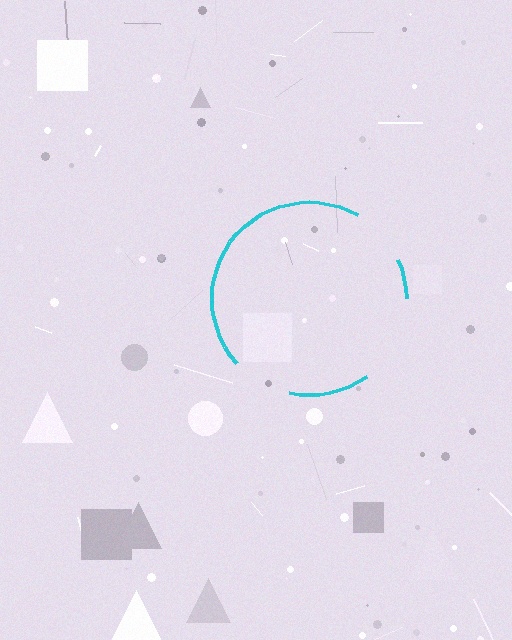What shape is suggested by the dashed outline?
The dashed outline suggests a circle.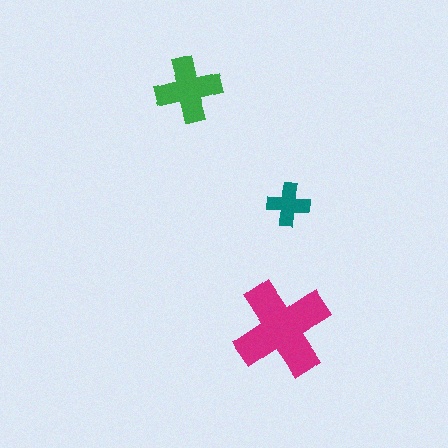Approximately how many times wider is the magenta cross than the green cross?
About 1.5 times wider.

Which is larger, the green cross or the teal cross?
The green one.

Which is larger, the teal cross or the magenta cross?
The magenta one.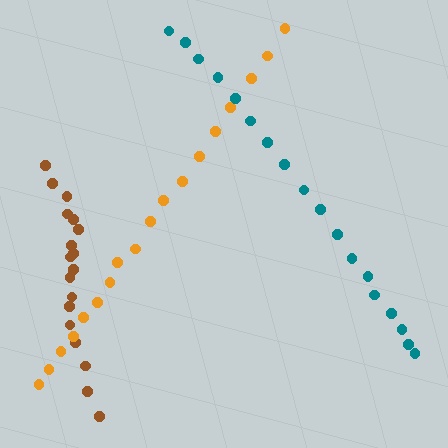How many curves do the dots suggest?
There are 3 distinct paths.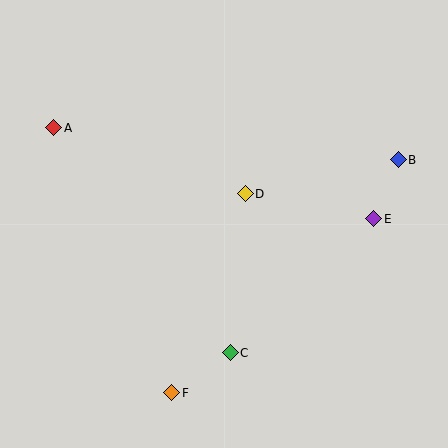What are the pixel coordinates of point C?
Point C is at (230, 353).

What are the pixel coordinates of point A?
Point A is at (54, 128).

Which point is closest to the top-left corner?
Point A is closest to the top-left corner.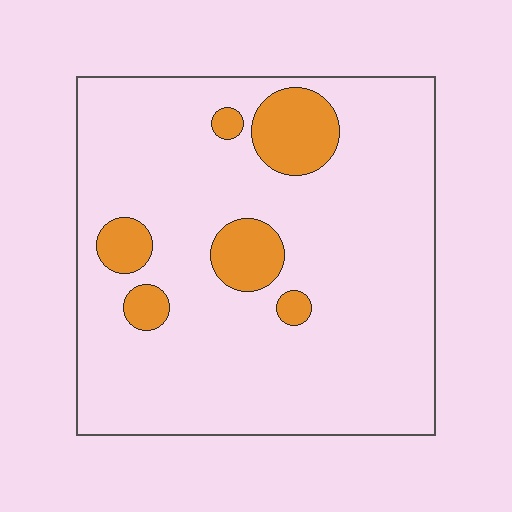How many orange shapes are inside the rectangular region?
6.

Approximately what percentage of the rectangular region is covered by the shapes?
Approximately 15%.